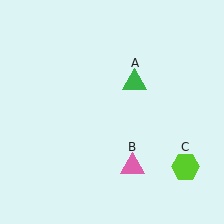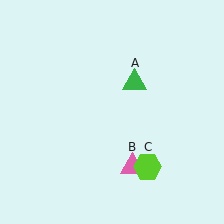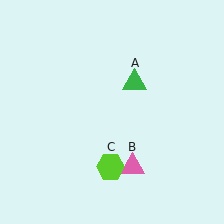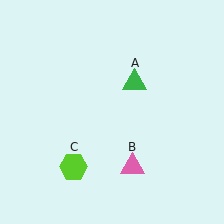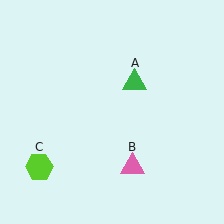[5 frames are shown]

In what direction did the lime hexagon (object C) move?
The lime hexagon (object C) moved left.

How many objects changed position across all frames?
1 object changed position: lime hexagon (object C).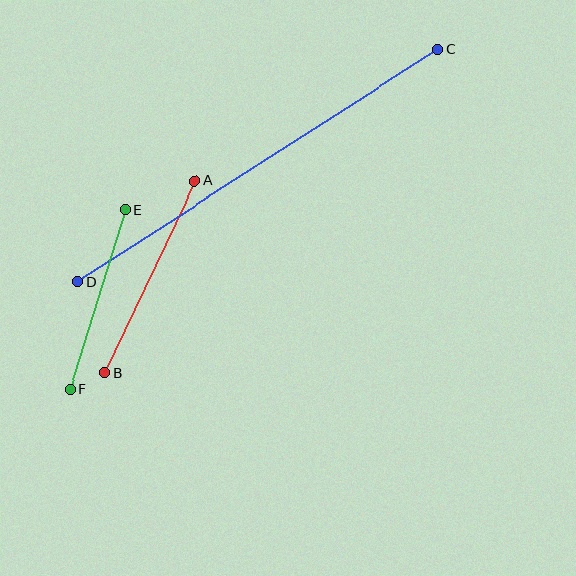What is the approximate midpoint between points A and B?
The midpoint is at approximately (150, 277) pixels.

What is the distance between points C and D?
The distance is approximately 428 pixels.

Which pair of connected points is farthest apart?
Points C and D are farthest apart.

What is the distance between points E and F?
The distance is approximately 188 pixels.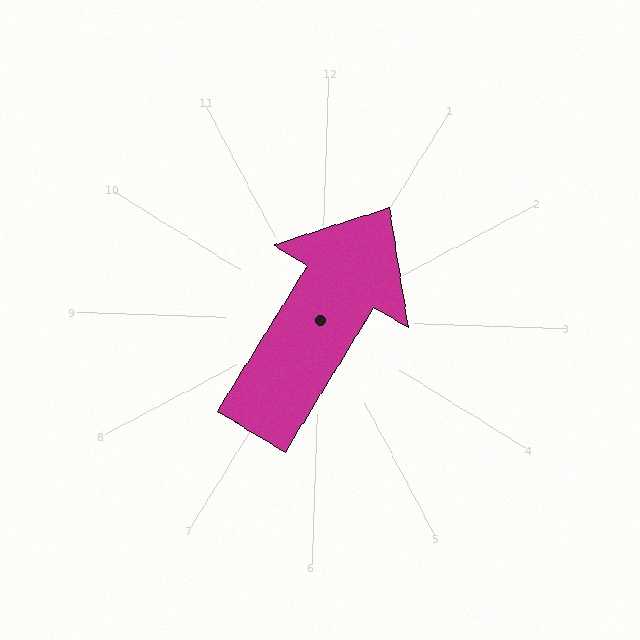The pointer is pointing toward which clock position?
Roughly 1 o'clock.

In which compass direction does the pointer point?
Northeast.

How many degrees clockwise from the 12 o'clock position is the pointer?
Approximately 30 degrees.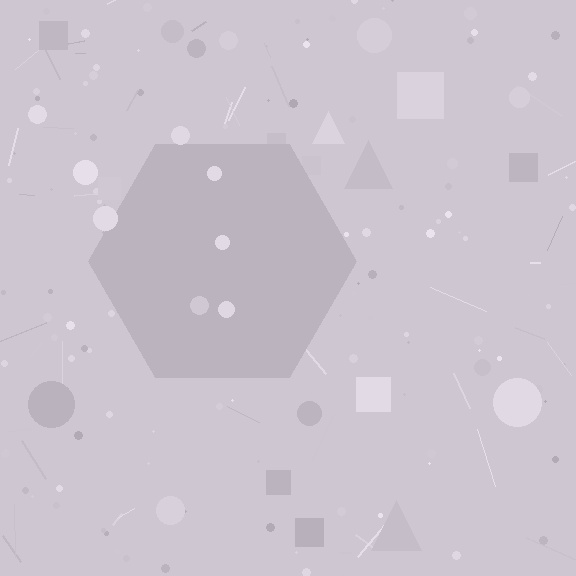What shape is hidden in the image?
A hexagon is hidden in the image.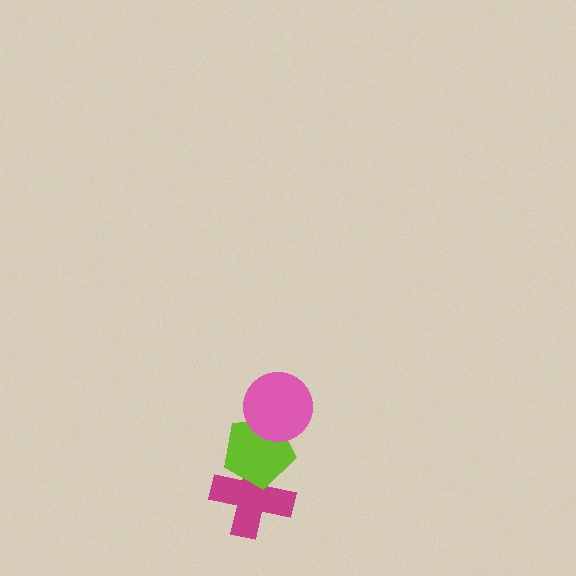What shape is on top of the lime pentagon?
The pink circle is on top of the lime pentagon.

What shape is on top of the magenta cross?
The lime pentagon is on top of the magenta cross.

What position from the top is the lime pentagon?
The lime pentagon is 2nd from the top.